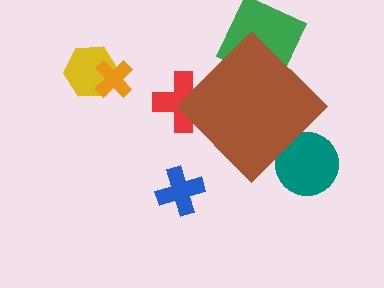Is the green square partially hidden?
Yes, the green square is partially hidden behind the brown diamond.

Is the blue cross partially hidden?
No, the blue cross is fully visible.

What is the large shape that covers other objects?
A brown diamond.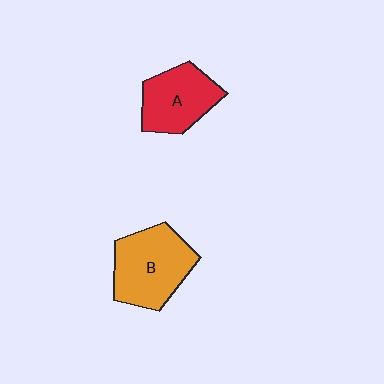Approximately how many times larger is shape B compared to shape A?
Approximately 1.3 times.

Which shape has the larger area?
Shape B (orange).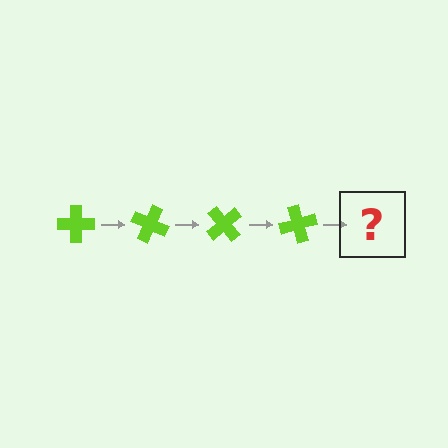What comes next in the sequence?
The next element should be a lime cross rotated 100 degrees.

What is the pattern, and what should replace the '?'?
The pattern is that the cross rotates 25 degrees each step. The '?' should be a lime cross rotated 100 degrees.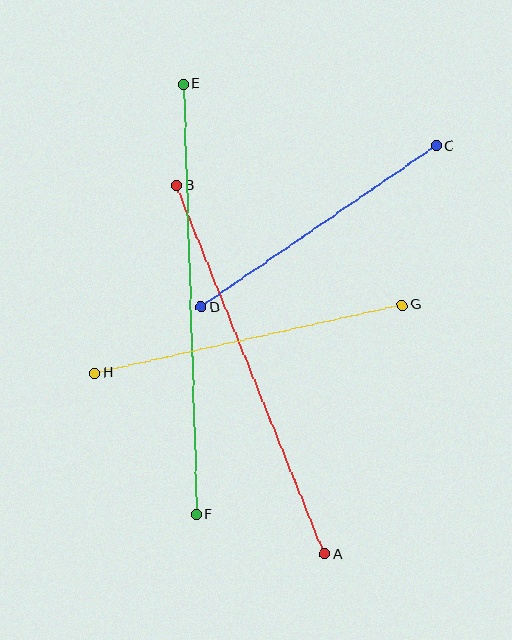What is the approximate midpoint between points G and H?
The midpoint is at approximately (249, 339) pixels.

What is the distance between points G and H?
The distance is approximately 315 pixels.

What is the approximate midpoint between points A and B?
The midpoint is at approximately (251, 370) pixels.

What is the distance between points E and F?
The distance is approximately 430 pixels.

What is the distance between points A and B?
The distance is approximately 397 pixels.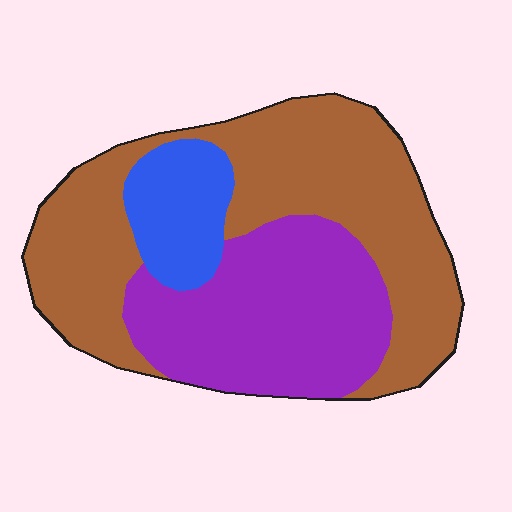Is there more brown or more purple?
Brown.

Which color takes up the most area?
Brown, at roughly 50%.